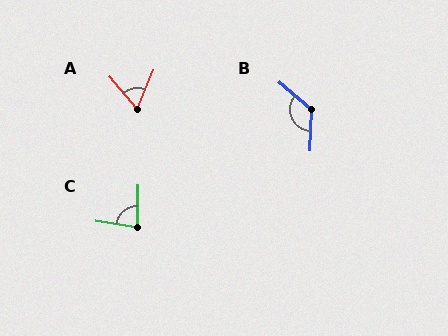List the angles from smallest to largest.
A (63°), C (82°), B (128°).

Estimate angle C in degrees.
Approximately 82 degrees.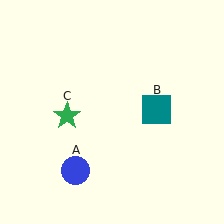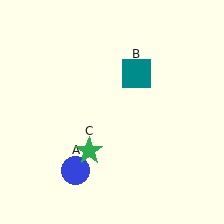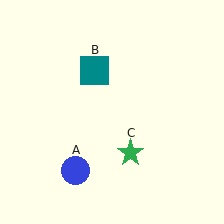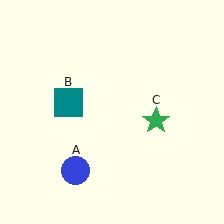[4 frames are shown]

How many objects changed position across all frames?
2 objects changed position: teal square (object B), green star (object C).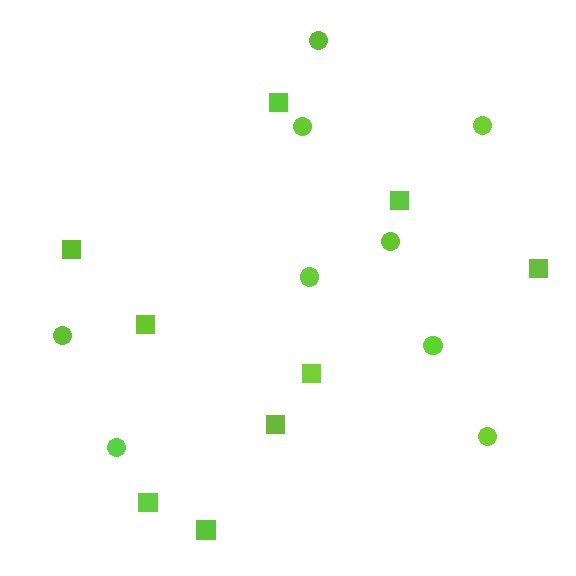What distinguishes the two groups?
There are 2 groups: one group of circles (9) and one group of squares (9).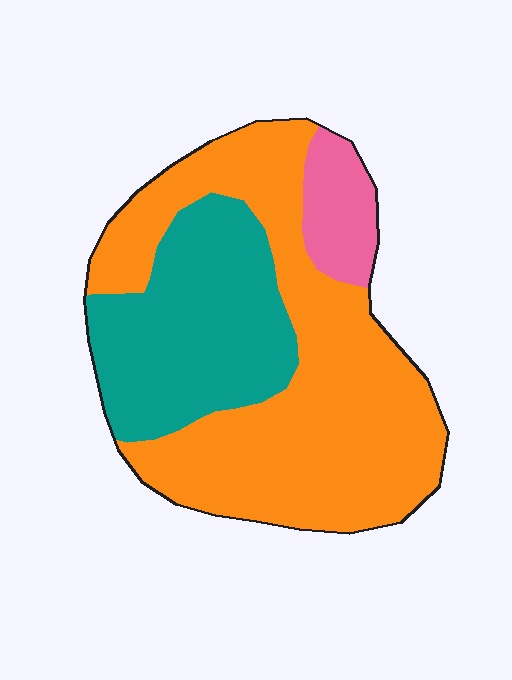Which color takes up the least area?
Pink, at roughly 10%.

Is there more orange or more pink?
Orange.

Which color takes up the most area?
Orange, at roughly 60%.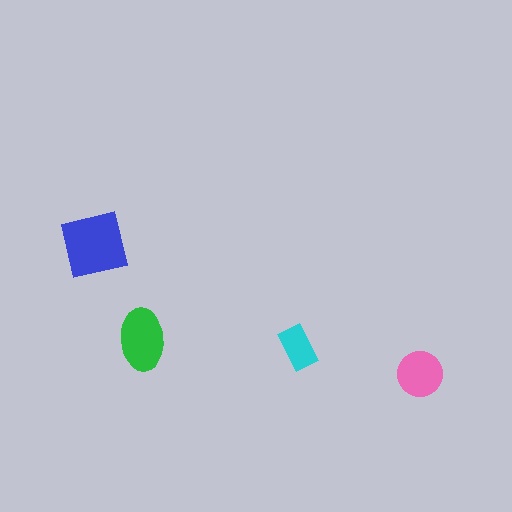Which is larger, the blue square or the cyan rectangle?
The blue square.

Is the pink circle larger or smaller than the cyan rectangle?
Larger.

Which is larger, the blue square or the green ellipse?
The blue square.